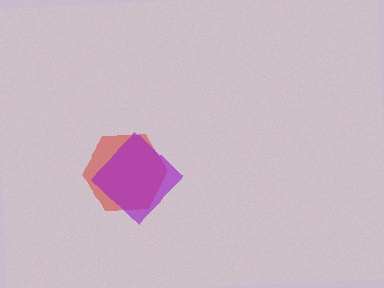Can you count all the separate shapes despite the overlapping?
Yes, there are 2 separate shapes.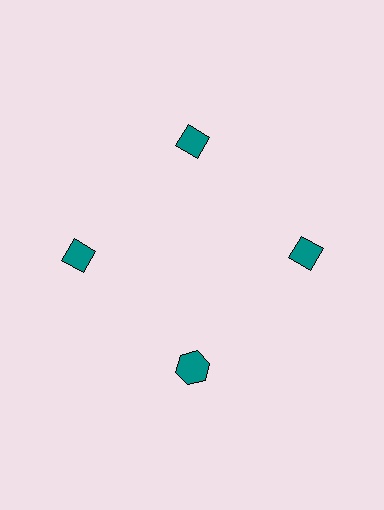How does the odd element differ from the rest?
It has a different shape: hexagon instead of diamond.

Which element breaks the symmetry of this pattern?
The teal hexagon at roughly the 6 o'clock position breaks the symmetry. All other shapes are teal diamonds.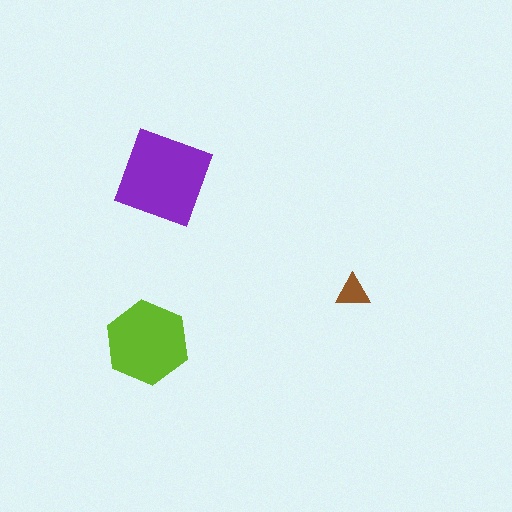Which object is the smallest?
The brown triangle.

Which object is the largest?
The purple diamond.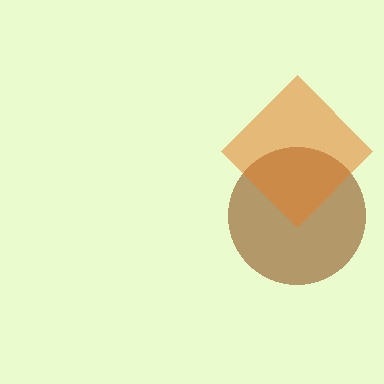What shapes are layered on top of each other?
The layered shapes are: a brown circle, an orange diamond.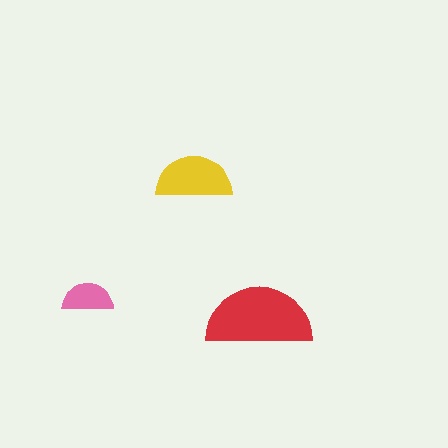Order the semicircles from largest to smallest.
the red one, the yellow one, the pink one.